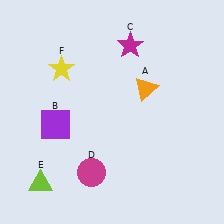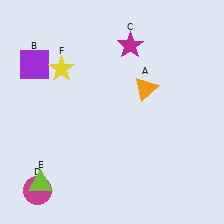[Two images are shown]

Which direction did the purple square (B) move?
The purple square (B) moved up.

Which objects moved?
The objects that moved are: the purple square (B), the magenta circle (D).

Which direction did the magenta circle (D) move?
The magenta circle (D) moved left.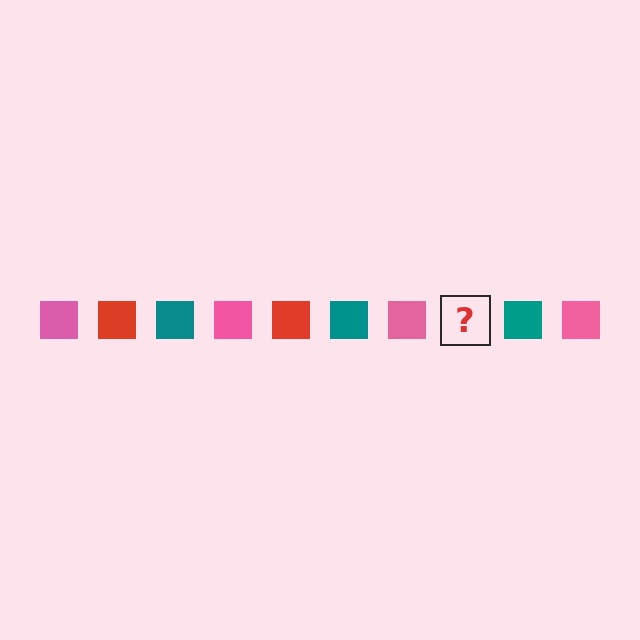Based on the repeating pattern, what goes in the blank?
The blank should be a red square.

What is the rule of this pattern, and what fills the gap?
The rule is that the pattern cycles through pink, red, teal squares. The gap should be filled with a red square.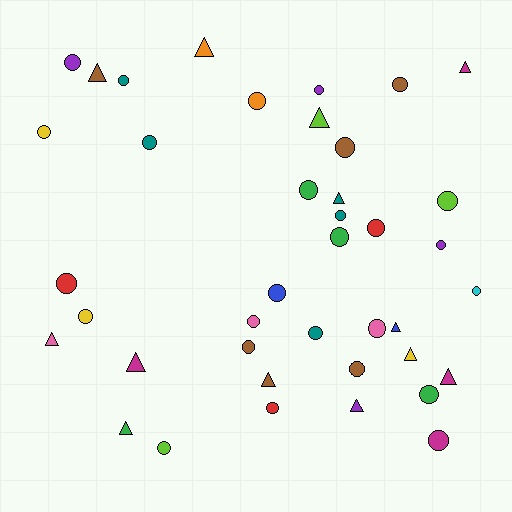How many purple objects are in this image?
There are 4 purple objects.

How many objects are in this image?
There are 40 objects.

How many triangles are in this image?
There are 13 triangles.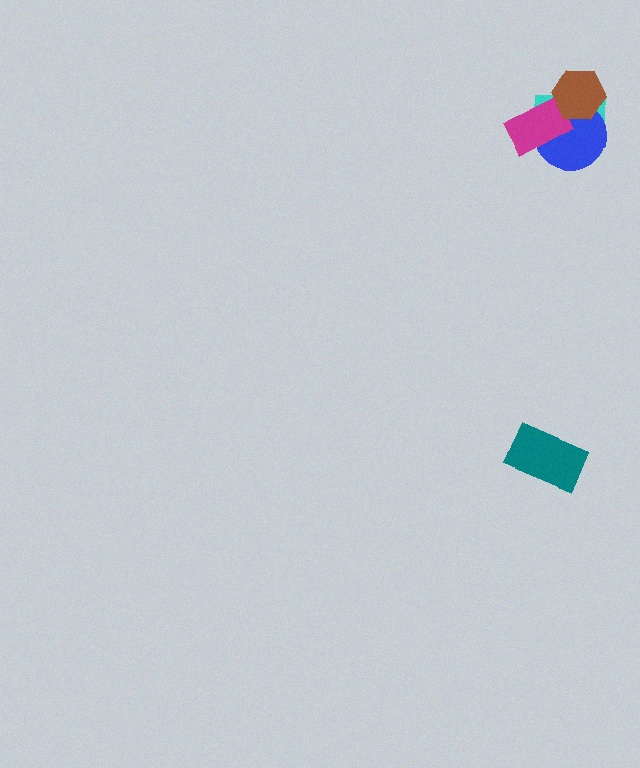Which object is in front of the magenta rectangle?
The brown hexagon is in front of the magenta rectangle.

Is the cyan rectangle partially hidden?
Yes, it is partially covered by another shape.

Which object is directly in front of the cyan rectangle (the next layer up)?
The blue circle is directly in front of the cyan rectangle.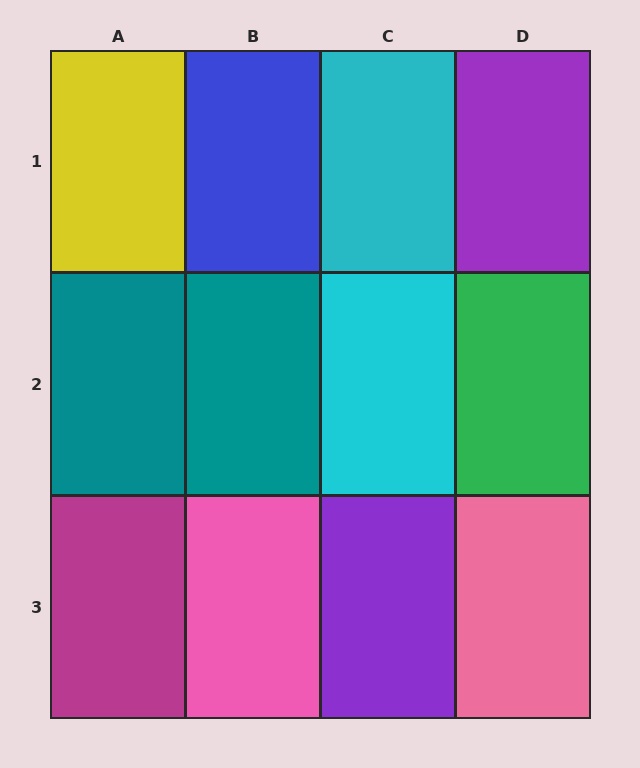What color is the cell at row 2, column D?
Green.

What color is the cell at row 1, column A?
Yellow.